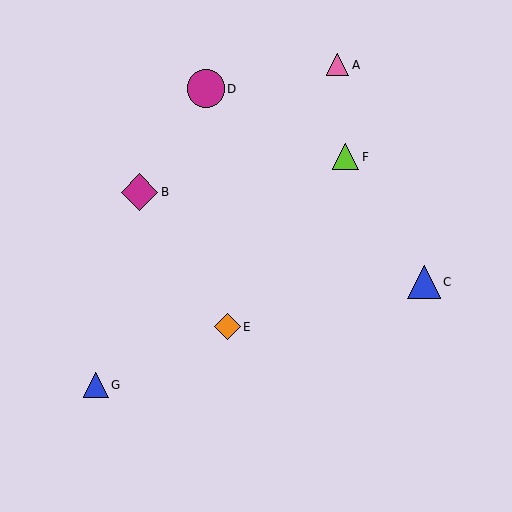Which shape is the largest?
The magenta circle (labeled D) is the largest.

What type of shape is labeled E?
Shape E is an orange diamond.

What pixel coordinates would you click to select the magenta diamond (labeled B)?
Click at (140, 192) to select the magenta diamond B.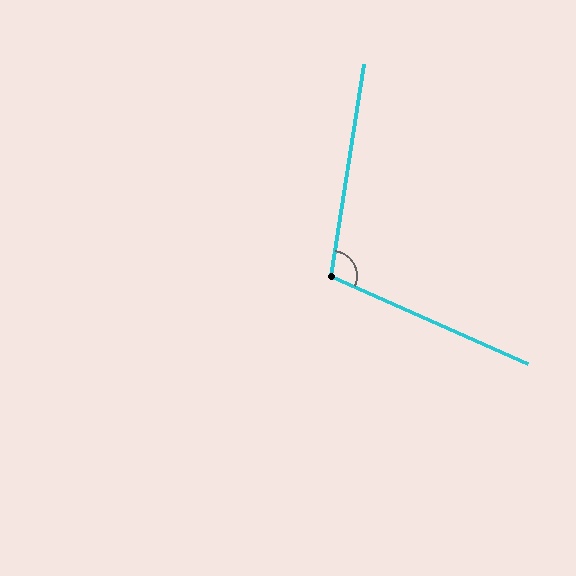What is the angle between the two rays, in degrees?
Approximately 106 degrees.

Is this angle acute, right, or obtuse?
It is obtuse.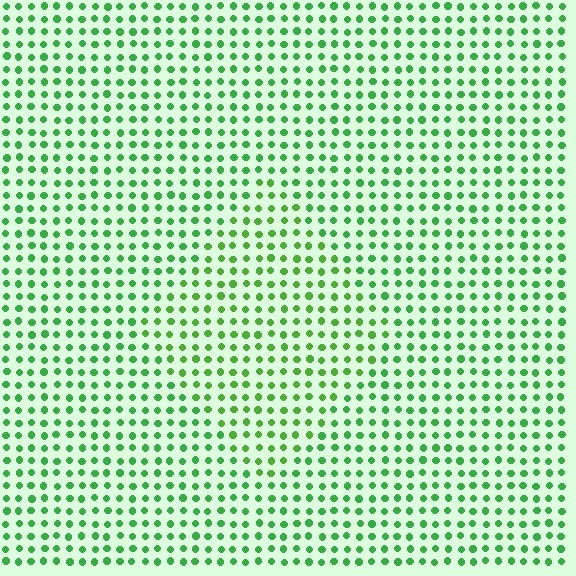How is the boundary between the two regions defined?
The boundary is defined purely by a slight shift in hue (about 19 degrees). Spacing, size, and orientation are identical on both sides.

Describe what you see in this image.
The image is filled with small green elements in a uniform arrangement. A diamond-shaped region is visible where the elements are tinted to a slightly different hue, forming a subtle color boundary.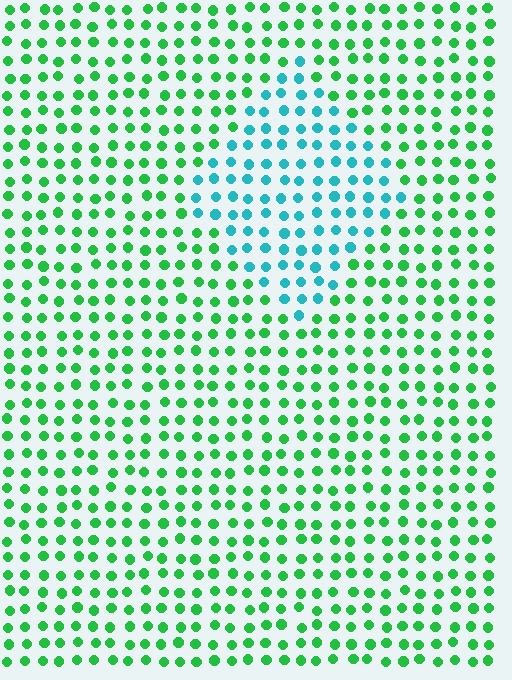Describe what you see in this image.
The image is filled with small green elements in a uniform arrangement. A diamond-shaped region is visible where the elements are tinted to a slightly different hue, forming a subtle color boundary.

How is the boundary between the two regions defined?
The boundary is defined purely by a slight shift in hue (about 51 degrees). Spacing, size, and orientation are identical on both sides.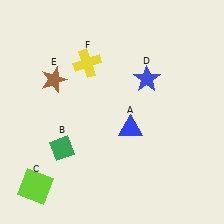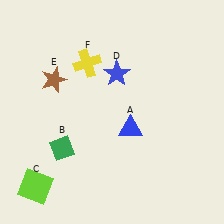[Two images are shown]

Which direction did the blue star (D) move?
The blue star (D) moved left.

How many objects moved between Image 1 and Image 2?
1 object moved between the two images.